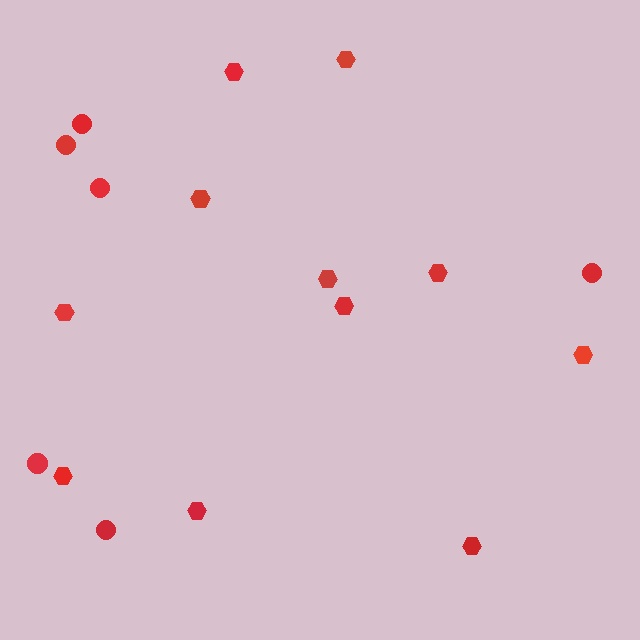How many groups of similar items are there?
There are 2 groups: one group of hexagons (11) and one group of circles (6).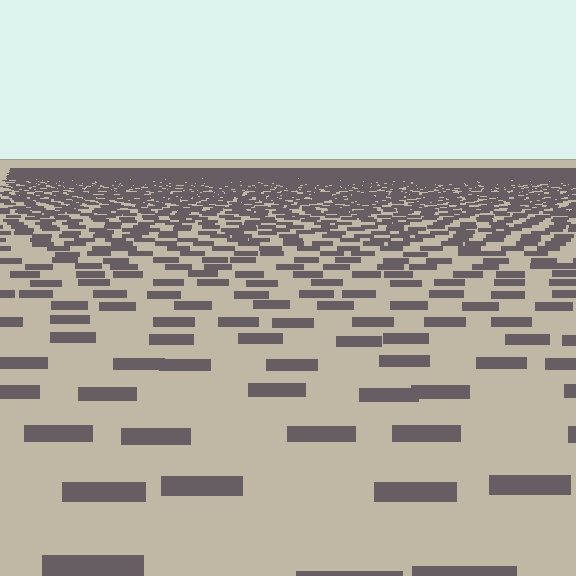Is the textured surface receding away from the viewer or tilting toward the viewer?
The surface is receding away from the viewer. Texture elements get smaller and denser toward the top.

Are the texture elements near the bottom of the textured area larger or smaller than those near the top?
Larger. Near the bottom, elements are closer to the viewer and appear at a bigger on-screen size.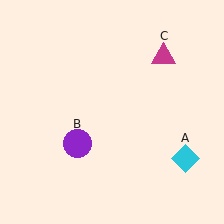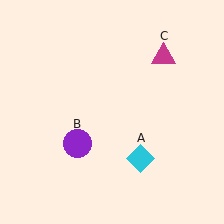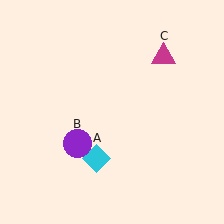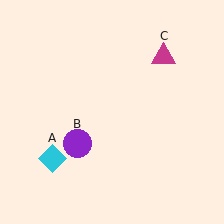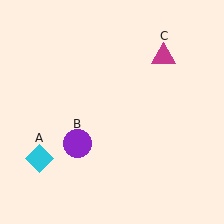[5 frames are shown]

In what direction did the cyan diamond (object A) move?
The cyan diamond (object A) moved left.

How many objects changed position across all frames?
1 object changed position: cyan diamond (object A).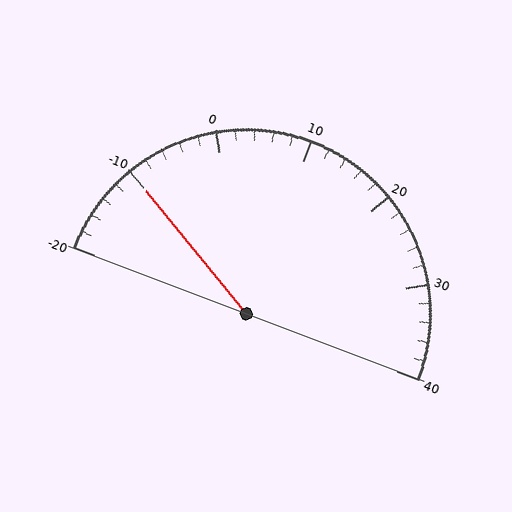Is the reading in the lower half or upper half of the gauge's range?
The reading is in the lower half of the range (-20 to 40).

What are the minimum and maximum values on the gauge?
The gauge ranges from -20 to 40.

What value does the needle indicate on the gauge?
The needle indicates approximately -10.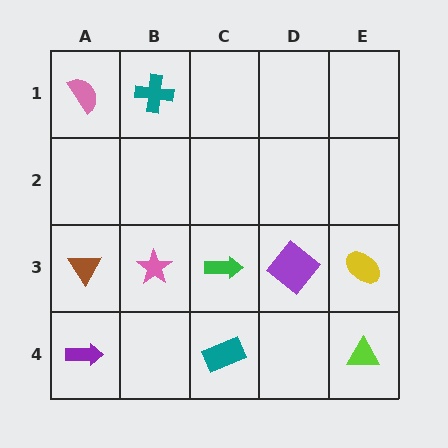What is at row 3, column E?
A yellow ellipse.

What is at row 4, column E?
A lime triangle.